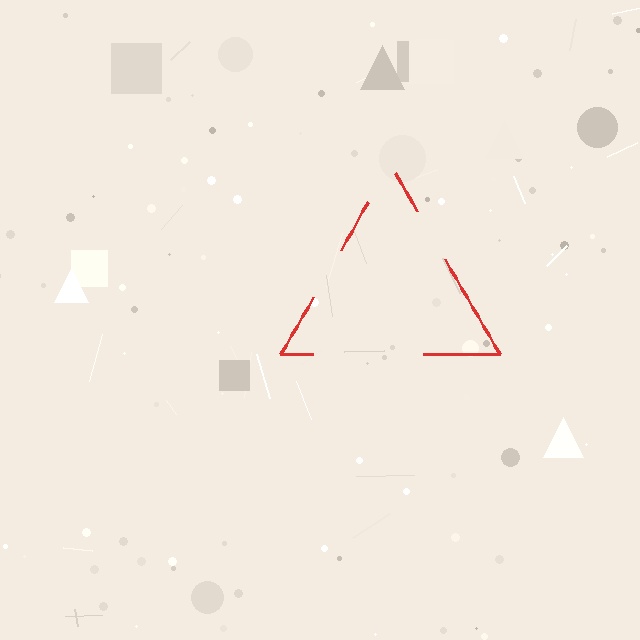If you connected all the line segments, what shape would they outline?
They would outline a triangle.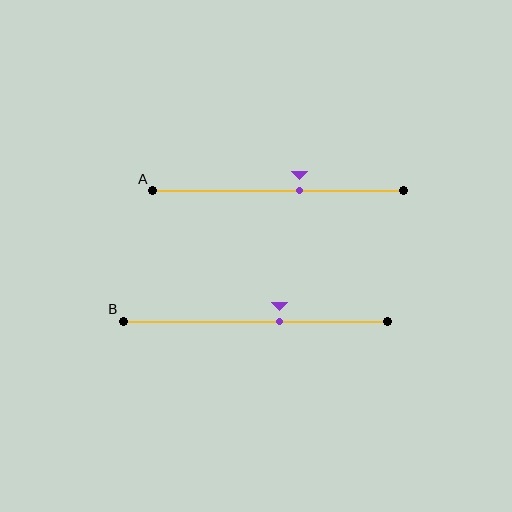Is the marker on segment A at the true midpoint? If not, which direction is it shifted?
No, the marker on segment A is shifted to the right by about 9% of the segment length.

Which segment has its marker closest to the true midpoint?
Segment A has its marker closest to the true midpoint.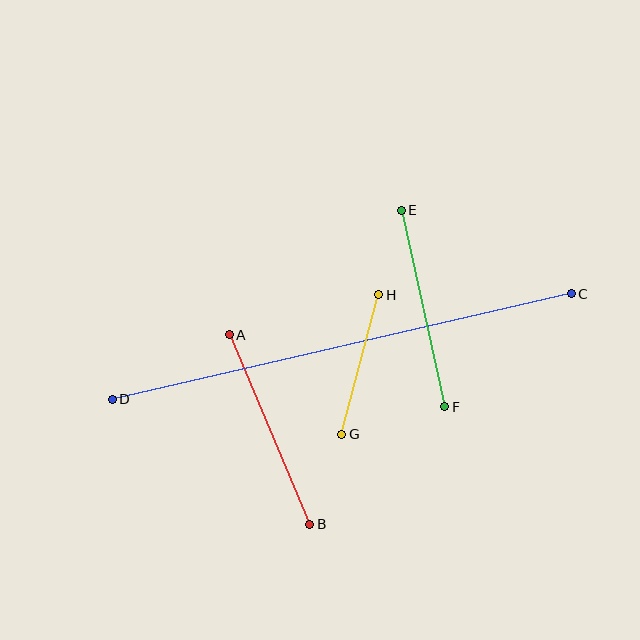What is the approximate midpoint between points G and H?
The midpoint is at approximately (360, 364) pixels.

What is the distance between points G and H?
The distance is approximately 144 pixels.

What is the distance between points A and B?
The distance is approximately 206 pixels.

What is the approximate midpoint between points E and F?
The midpoint is at approximately (423, 309) pixels.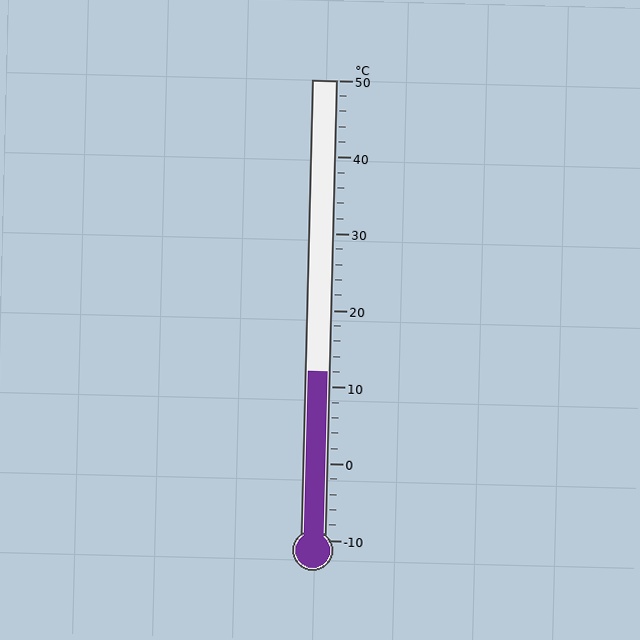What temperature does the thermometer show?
The thermometer shows approximately 12°C.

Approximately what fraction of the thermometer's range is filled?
The thermometer is filled to approximately 35% of its range.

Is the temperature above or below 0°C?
The temperature is above 0°C.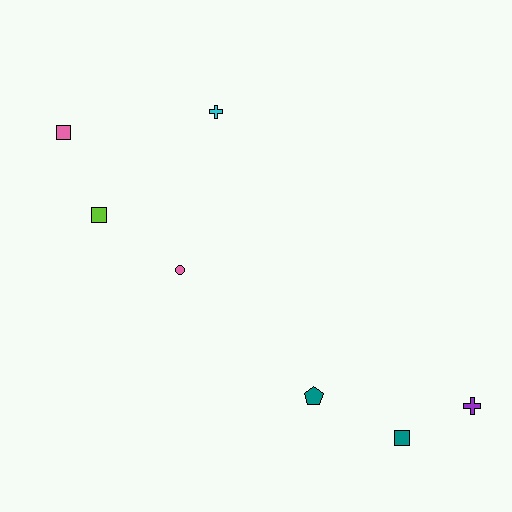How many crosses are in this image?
There are 2 crosses.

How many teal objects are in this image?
There are 2 teal objects.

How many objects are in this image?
There are 7 objects.